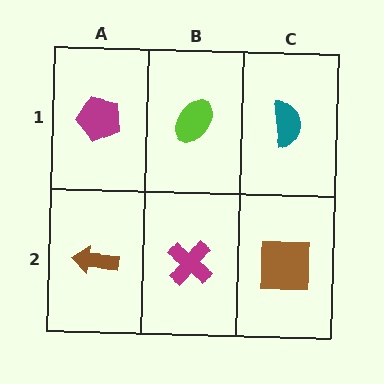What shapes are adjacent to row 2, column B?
A lime ellipse (row 1, column B), a brown arrow (row 2, column A), a brown square (row 2, column C).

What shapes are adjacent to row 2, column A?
A magenta pentagon (row 1, column A), a magenta cross (row 2, column B).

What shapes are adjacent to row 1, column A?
A brown arrow (row 2, column A), a lime ellipse (row 1, column B).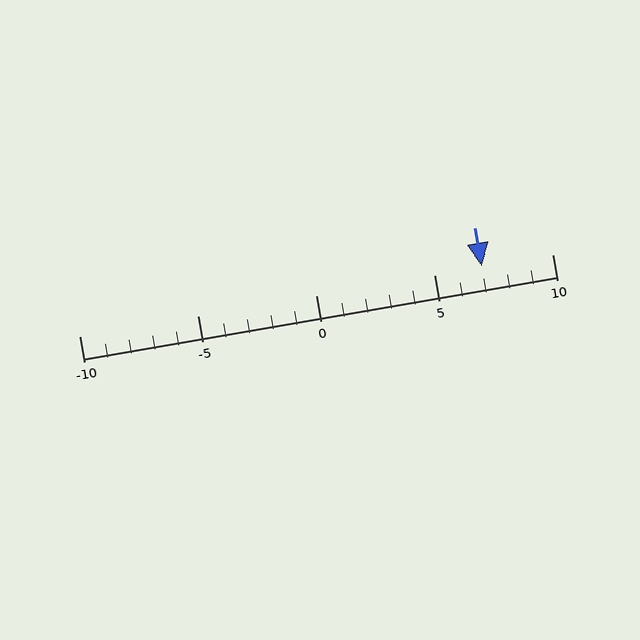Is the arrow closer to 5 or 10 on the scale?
The arrow is closer to 5.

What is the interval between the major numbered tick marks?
The major tick marks are spaced 5 units apart.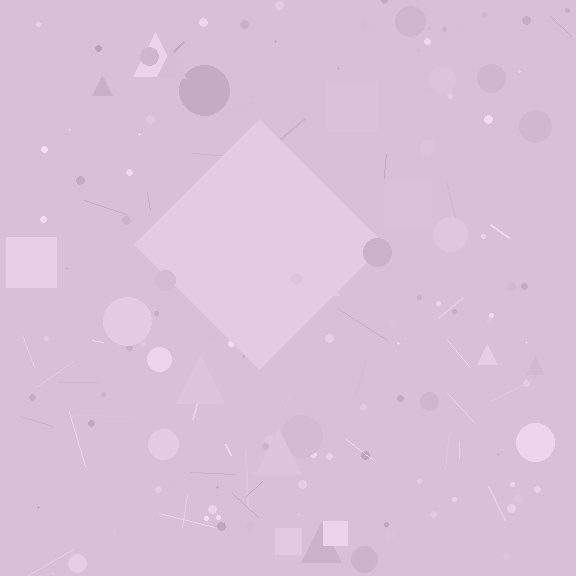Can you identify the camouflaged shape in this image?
The camouflaged shape is a diamond.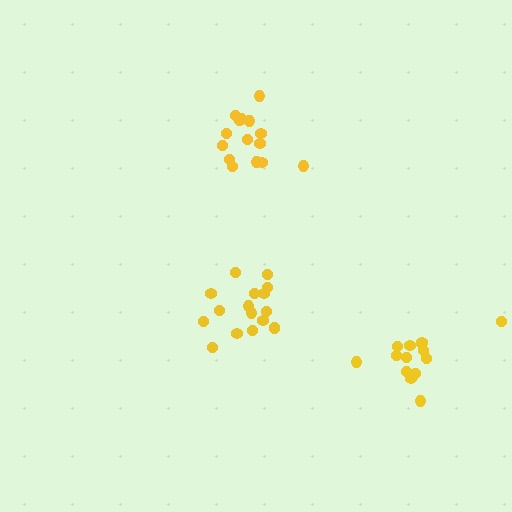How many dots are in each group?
Group 1: 17 dots, Group 2: 15 dots, Group 3: 14 dots (46 total).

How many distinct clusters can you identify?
There are 3 distinct clusters.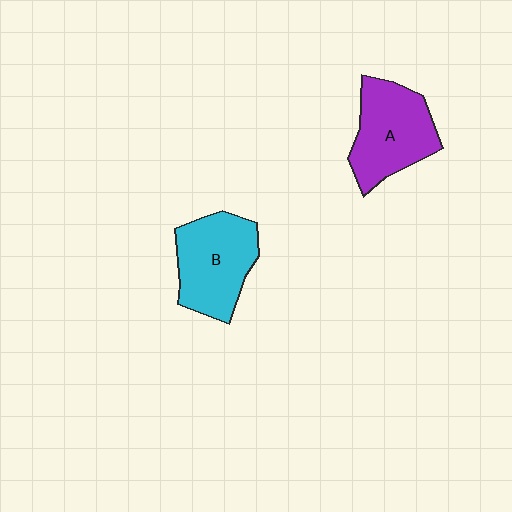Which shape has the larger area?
Shape B (cyan).